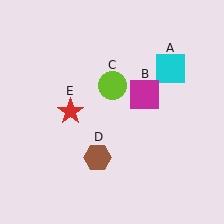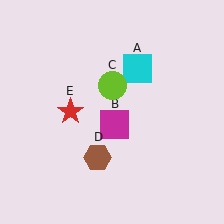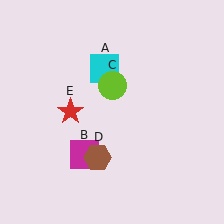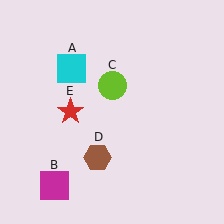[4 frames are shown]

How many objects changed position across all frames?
2 objects changed position: cyan square (object A), magenta square (object B).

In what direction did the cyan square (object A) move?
The cyan square (object A) moved left.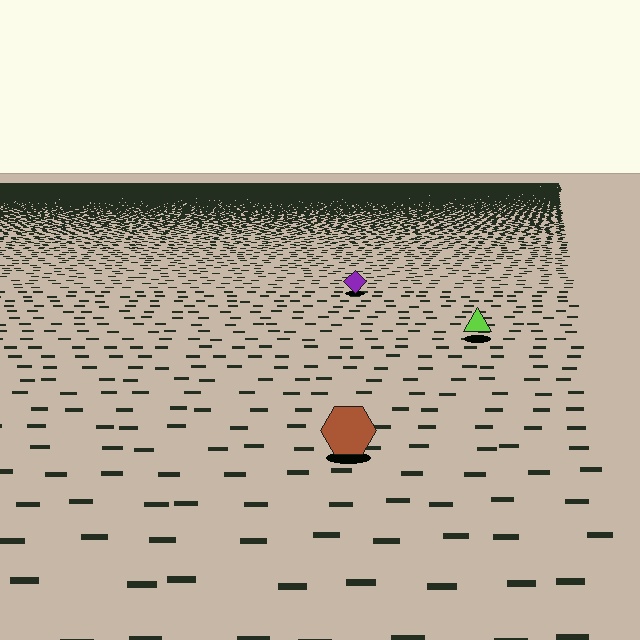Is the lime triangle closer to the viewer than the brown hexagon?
No. The brown hexagon is closer — you can tell from the texture gradient: the ground texture is coarser near it.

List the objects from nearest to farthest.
From nearest to farthest: the brown hexagon, the lime triangle, the purple diamond.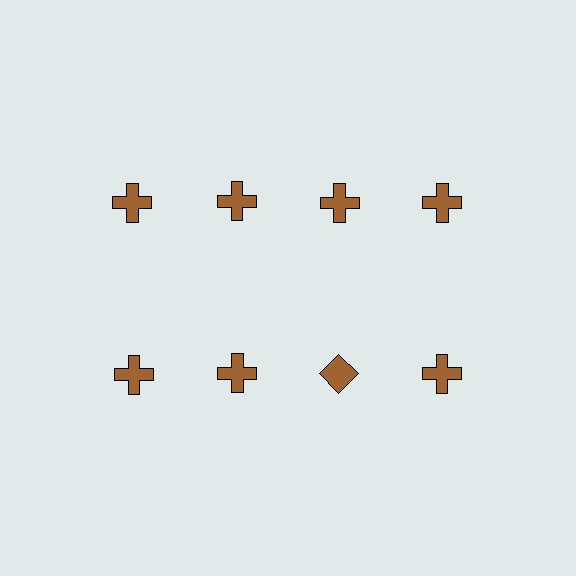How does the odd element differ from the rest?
It has a different shape: diamond instead of cross.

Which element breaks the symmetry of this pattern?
The brown diamond in the second row, center column breaks the symmetry. All other shapes are brown crosses.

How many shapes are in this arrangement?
There are 8 shapes arranged in a grid pattern.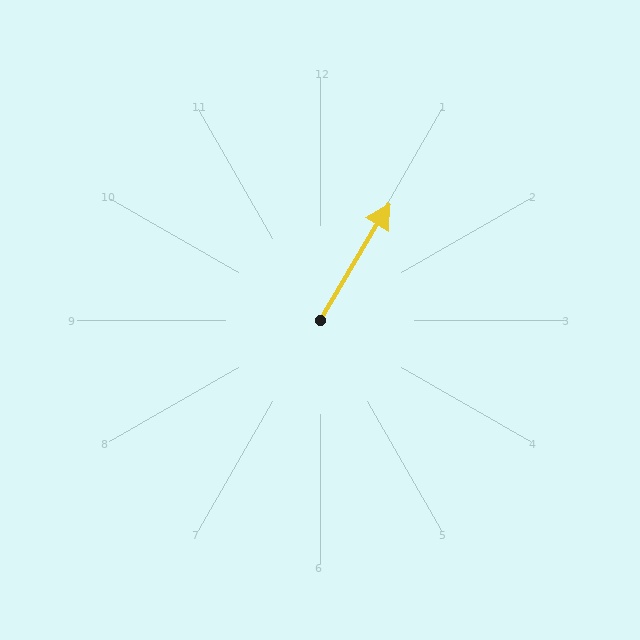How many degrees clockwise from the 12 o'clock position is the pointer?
Approximately 31 degrees.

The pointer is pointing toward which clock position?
Roughly 1 o'clock.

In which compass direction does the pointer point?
Northeast.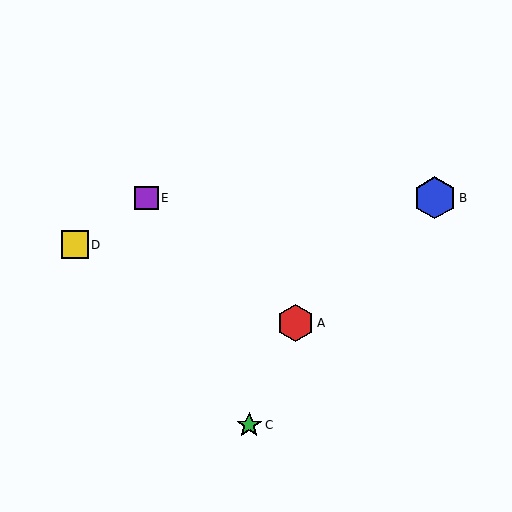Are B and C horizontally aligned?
No, B is at y≈198 and C is at y≈425.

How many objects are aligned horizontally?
2 objects (B, E) are aligned horizontally.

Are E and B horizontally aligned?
Yes, both are at y≈198.